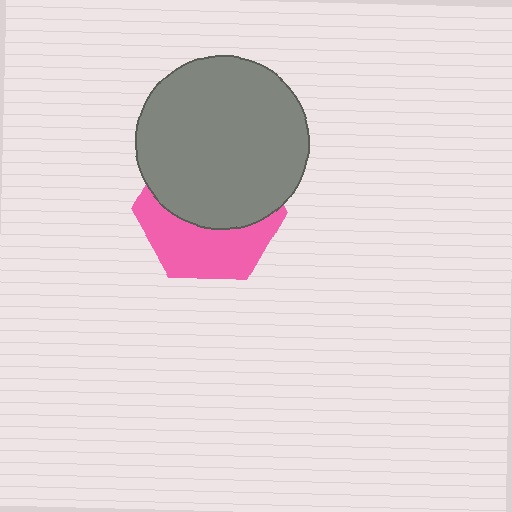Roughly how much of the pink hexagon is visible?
A small part of it is visible (roughly 44%).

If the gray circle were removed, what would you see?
You would see the complete pink hexagon.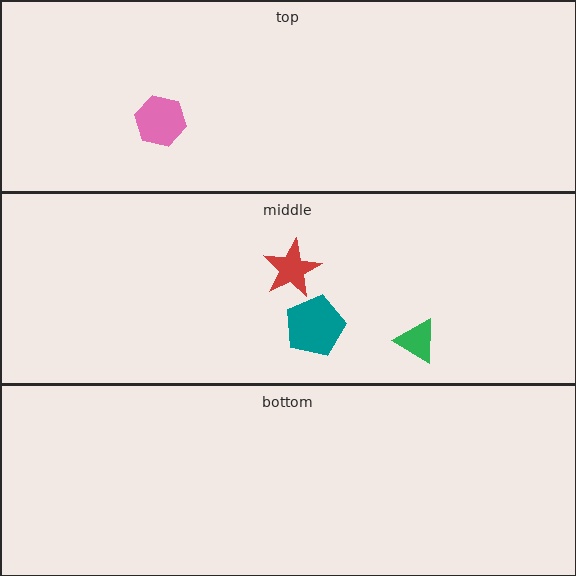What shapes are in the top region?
The pink hexagon.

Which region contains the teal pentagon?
The middle region.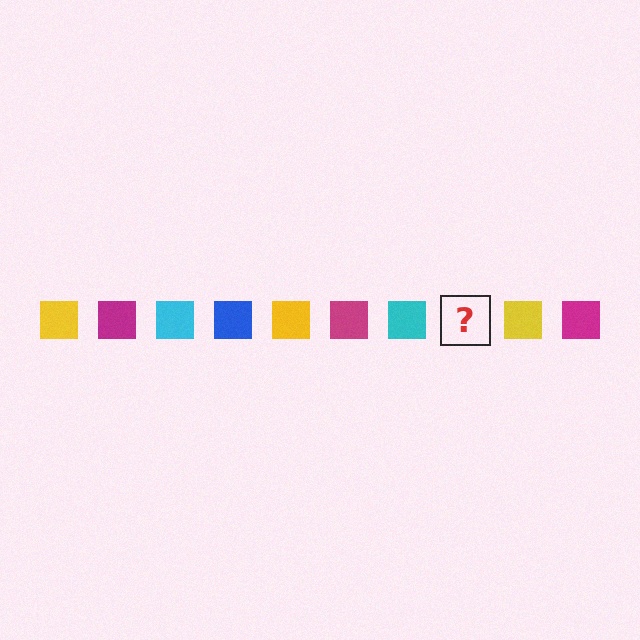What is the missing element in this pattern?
The missing element is a blue square.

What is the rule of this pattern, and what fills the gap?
The rule is that the pattern cycles through yellow, magenta, cyan, blue squares. The gap should be filled with a blue square.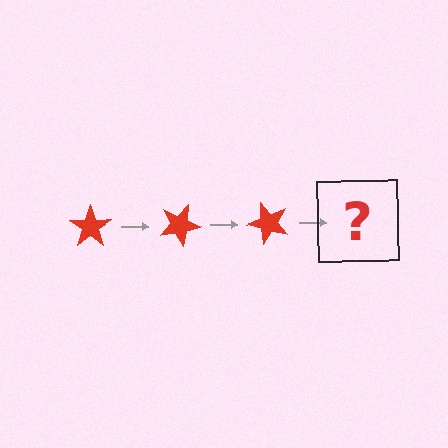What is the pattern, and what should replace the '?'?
The pattern is that the star rotates 25 degrees each step. The '?' should be a red star rotated 75 degrees.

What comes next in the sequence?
The next element should be a red star rotated 75 degrees.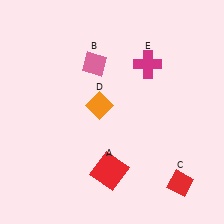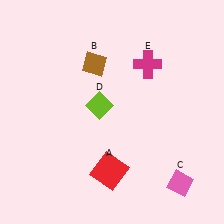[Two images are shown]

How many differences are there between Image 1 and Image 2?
There are 3 differences between the two images.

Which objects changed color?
B changed from pink to brown. C changed from red to pink. D changed from orange to lime.